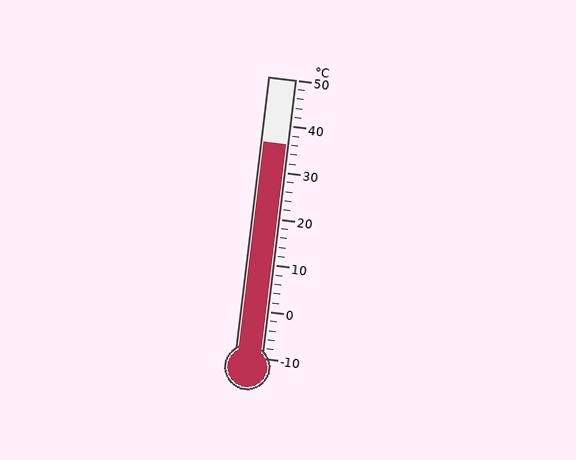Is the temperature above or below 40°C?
The temperature is below 40°C.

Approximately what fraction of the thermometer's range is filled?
The thermometer is filled to approximately 75% of its range.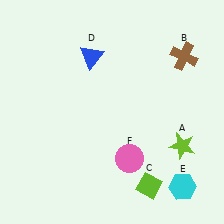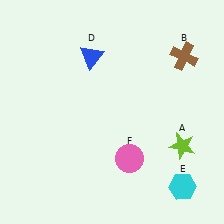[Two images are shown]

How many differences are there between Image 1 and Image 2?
There is 1 difference between the two images.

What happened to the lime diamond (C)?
The lime diamond (C) was removed in Image 2. It was in the bottom-right area of Image 1.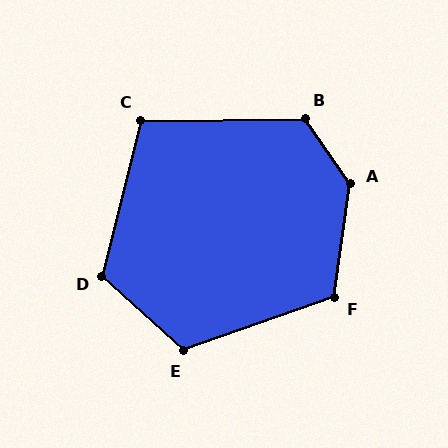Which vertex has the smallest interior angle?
C, at approximately 105 degrees.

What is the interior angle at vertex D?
Approximately 118 degrees (obtuse).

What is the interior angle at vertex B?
Approximately 124 degrees (obtuse).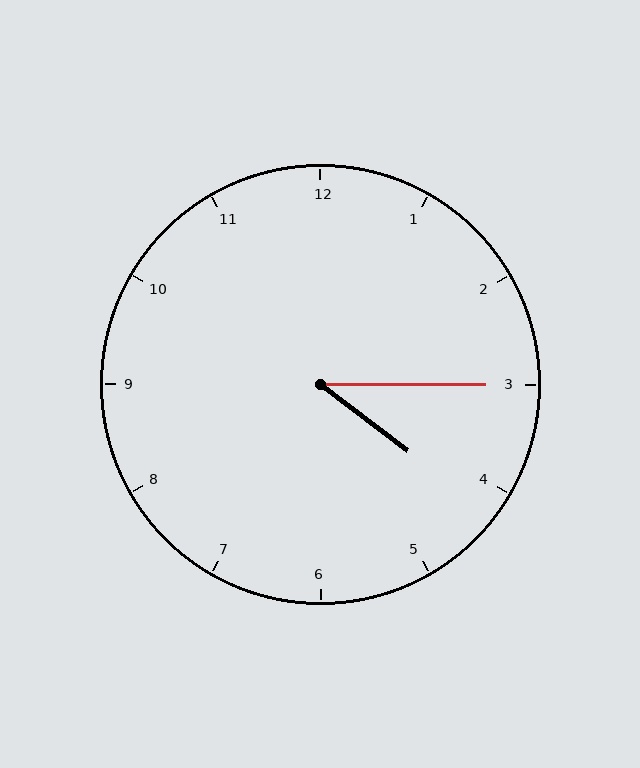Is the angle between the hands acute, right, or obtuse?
It is acute.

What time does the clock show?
4:15.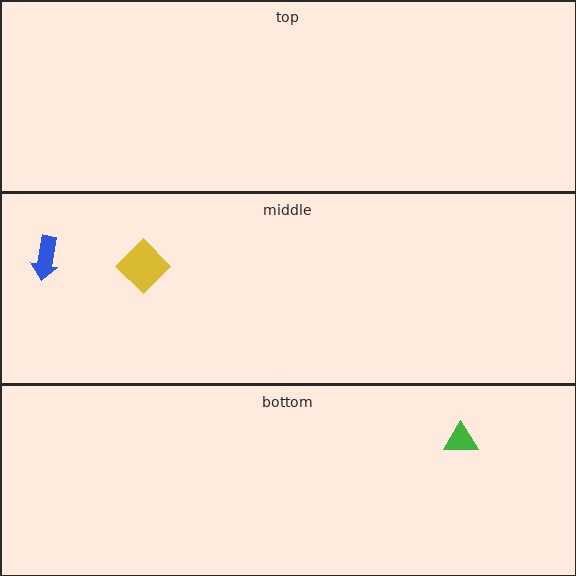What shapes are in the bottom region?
The green triangle.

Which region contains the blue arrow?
The middle region.